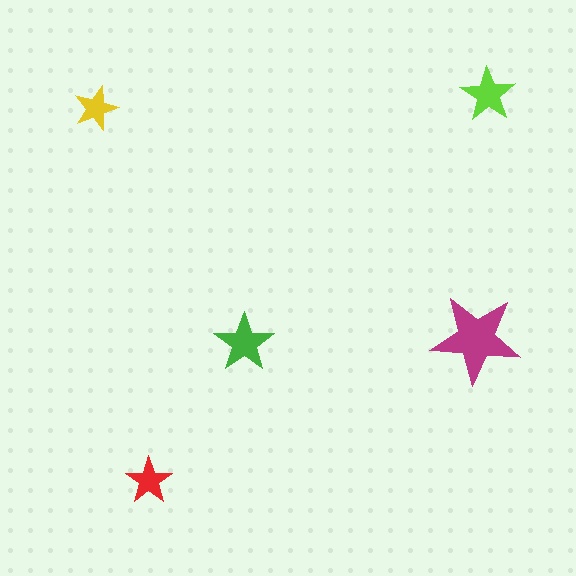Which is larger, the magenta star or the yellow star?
The magenta one.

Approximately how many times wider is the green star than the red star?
About 1.5 times wider.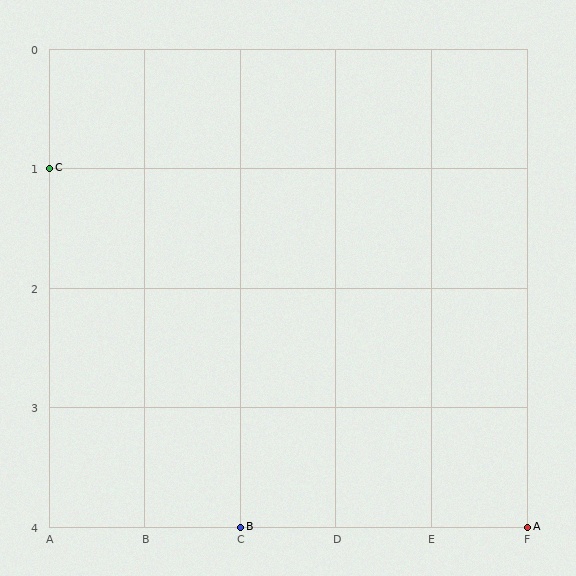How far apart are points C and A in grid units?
Points C and A are 5 columns and 3 rows apart (about 5.8 grid units diagonally).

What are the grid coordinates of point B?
Point B is at grid coordinates (C, 4).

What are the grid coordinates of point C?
Point C is at grid coordinates (A, 1).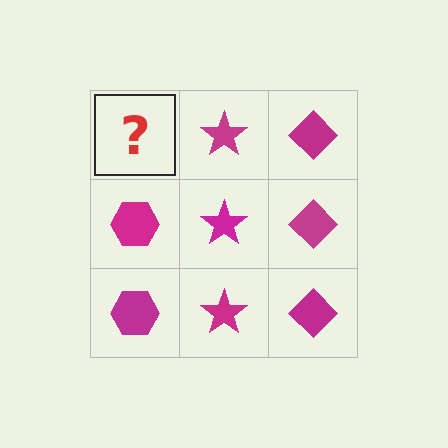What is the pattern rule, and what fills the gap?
The rule is that each column has a consistent shape. The gap should be filled with a magenta hexagon.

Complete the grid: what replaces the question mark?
The question mark should be replaced with a magenta hexagon.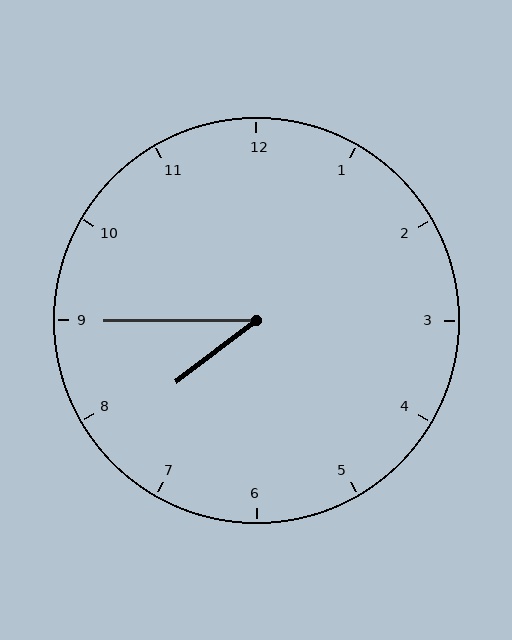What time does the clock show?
7:45.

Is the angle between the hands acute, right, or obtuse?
It is acute.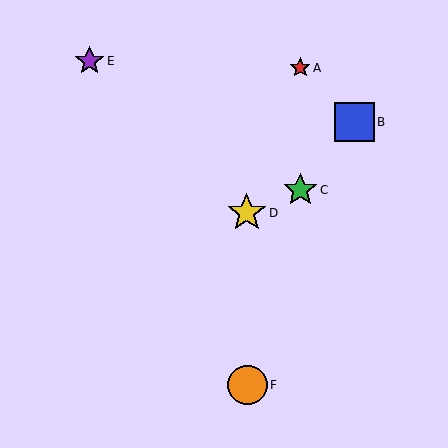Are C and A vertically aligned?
Yes, both are at x≈300.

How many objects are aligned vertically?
2 objects (A, C) are aligned vertically.